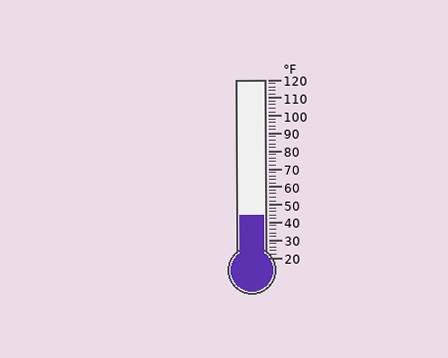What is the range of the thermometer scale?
The thermometer scale ranges from 20°F to 120°F.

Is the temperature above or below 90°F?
The temperature is below 90°F.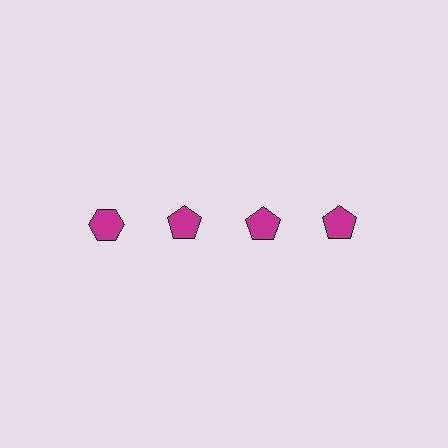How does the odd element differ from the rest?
It has a different shape: hexagon instead of pentagon.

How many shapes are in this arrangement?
There are 4 shapes arranged in a grid pattern.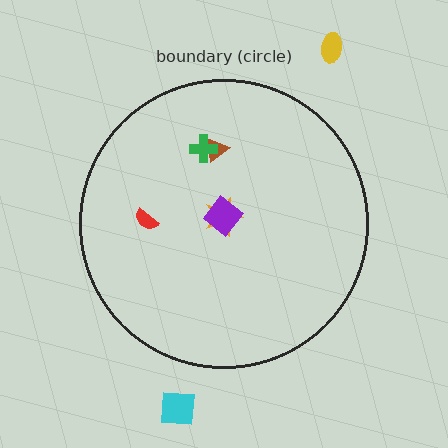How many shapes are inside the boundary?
5 inside, 2 outside.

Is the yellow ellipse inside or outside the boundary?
Outside.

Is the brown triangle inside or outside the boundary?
Inside.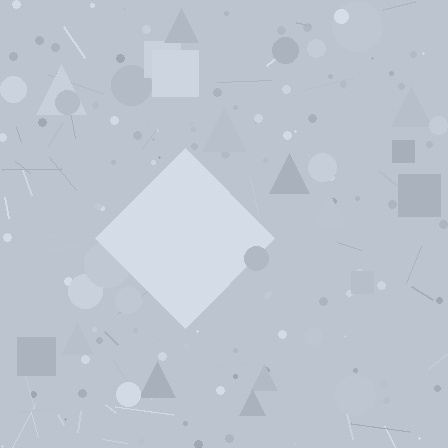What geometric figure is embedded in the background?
A diamond is embedded in the background.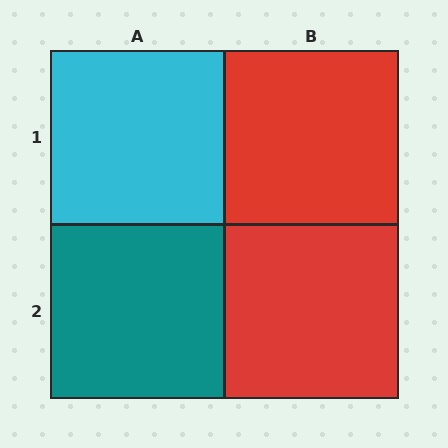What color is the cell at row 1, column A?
Cyan.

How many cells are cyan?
1 cell is cyan.